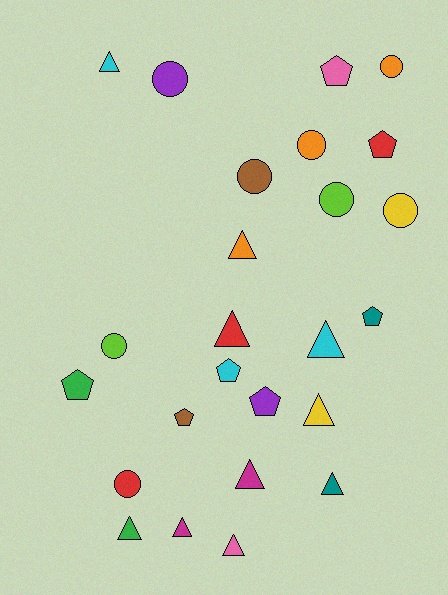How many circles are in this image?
There are 8 circles.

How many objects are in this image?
There are 25 objects.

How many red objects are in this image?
There are 3 red objects.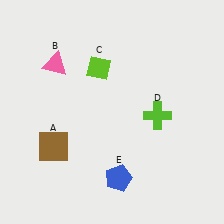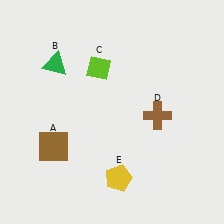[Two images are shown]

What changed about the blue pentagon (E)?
In Image 1, E is blue. In Image 2, it changed to yellow.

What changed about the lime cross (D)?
In Image 1, D is lime. In Image 2, it changed to brown.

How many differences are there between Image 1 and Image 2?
There are 3 differences between the two images.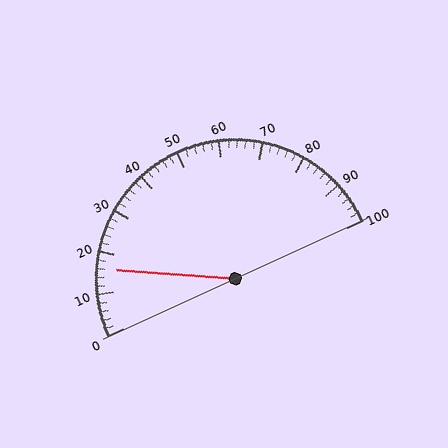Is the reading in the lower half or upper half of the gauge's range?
The reading is in the lower half of the range (0 to 100).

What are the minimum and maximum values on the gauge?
The gauge ranges from 0 to 100.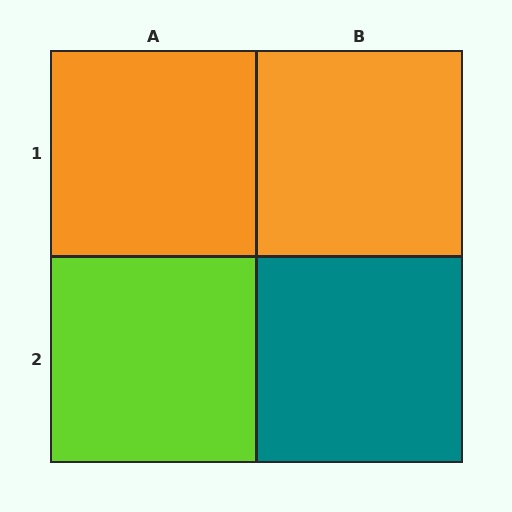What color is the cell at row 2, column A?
Lime.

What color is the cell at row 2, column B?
Teal.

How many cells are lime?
1 cell is lime.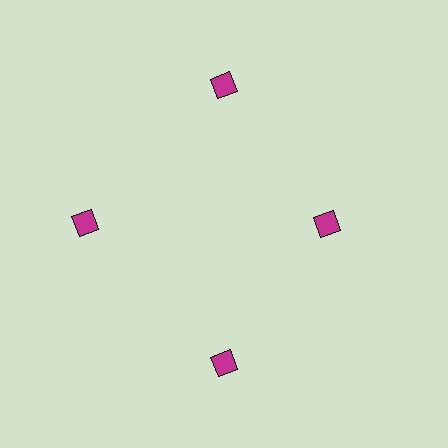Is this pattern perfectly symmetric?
No. The 4 magenta diamonds are arranged in a ring, but one element near the 3 o'clock position is pulled inward toward the center, breaking the 4-fold rotational symmetry.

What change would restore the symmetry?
The symmetry would be restored by moving it outward, back onto the ring so that all 4 diamonds sit at equal angles and equal distance from the center.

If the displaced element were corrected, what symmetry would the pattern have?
It would have 4-fold rotational symmetry — the pattern would map onto itself every 90 degrees.